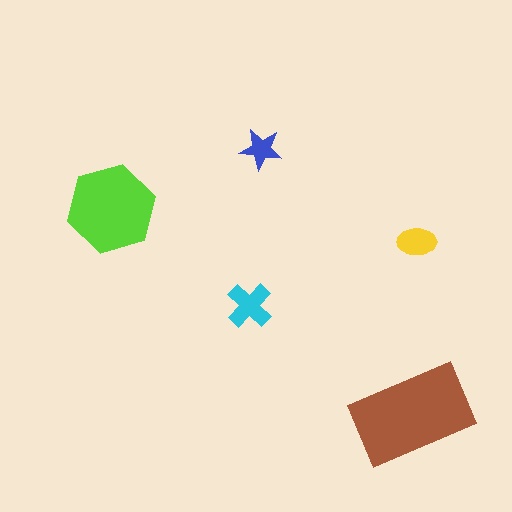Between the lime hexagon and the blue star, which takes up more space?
The lime hexagon.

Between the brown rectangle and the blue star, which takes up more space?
The brown rectangle.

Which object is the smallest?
The blue star.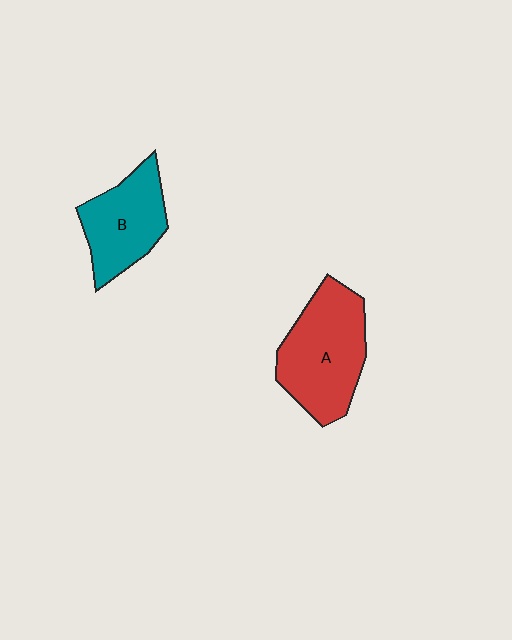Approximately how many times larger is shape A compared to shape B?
Approximately 1.3 times.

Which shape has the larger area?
Shape A (red).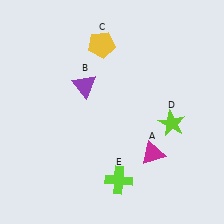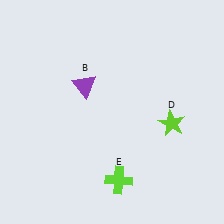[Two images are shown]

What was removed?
The magenta triangle (A), the yellow pentagon (C) were removed in Image 2.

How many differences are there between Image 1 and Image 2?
There are 2 differences between the two images.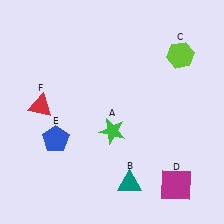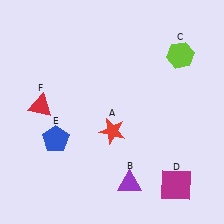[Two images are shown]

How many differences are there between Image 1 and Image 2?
There are 2 differences between the two images.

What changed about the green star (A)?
In Image 1, A is green. In Image 2, it changed to red.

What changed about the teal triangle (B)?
In Image 1, B is teal. In Image 2, it changed to purple.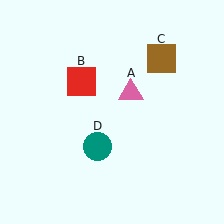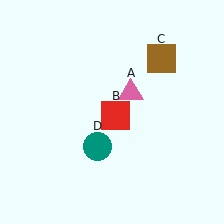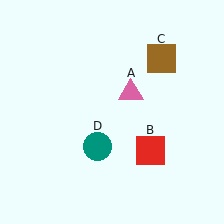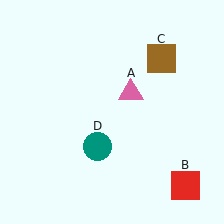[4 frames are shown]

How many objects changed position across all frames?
1 object changed position: red square (object B).